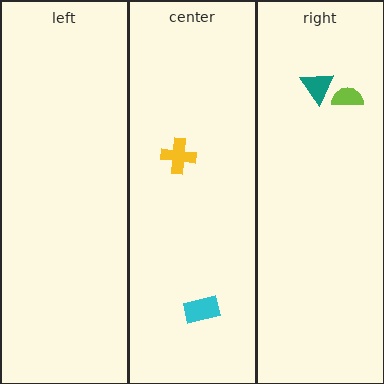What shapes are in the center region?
The cyan rectangle, the yellow cross.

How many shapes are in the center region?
2.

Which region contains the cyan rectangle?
The center region.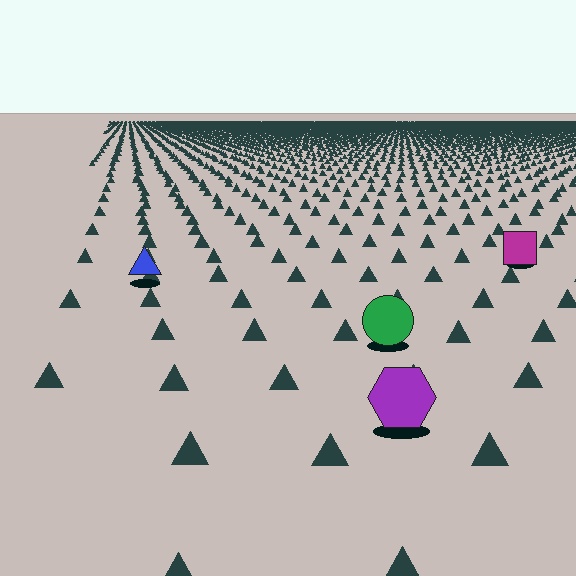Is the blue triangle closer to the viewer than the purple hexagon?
No. The purple hexagon is closer — you can tell from the texture gradient: the ground texture is coarser near it.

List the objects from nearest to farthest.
From nearest to farthest: the purple hexagon, the green circle, the blue triangle, the magenta square.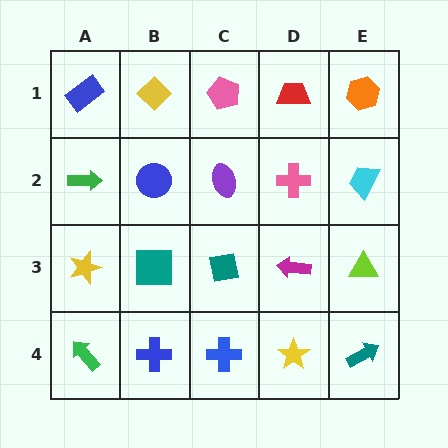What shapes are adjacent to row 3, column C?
A purple ellipse (row 2, column C), a blue cross (row 4, column C), a teal square (row 3, column B), a magenta arrow (row 3, column D).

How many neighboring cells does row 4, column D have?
3.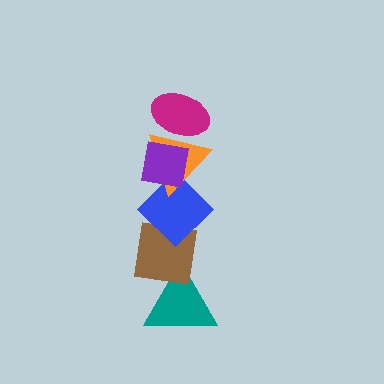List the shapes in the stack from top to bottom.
From top to bottom: the magenta ellipse, the purple square, the orange triangle, the blue diamond, the brown square, the teal triangle.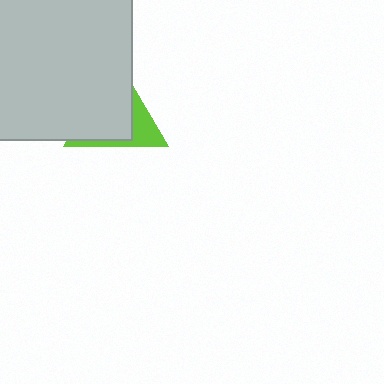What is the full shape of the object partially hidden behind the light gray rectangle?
The partially hidden object is a lime triangle.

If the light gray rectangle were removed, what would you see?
You would see the complete lime triangle.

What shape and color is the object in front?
The object in front is a light gray rectangle.